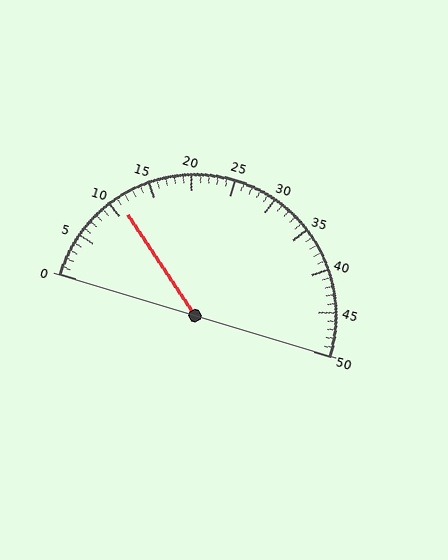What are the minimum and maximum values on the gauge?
The gauge ranges from 0 to 50.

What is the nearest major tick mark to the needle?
The nearest major tick mark is 10.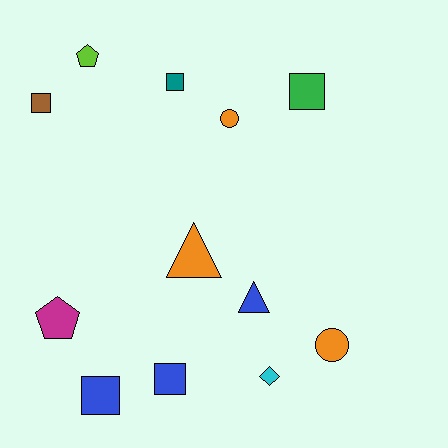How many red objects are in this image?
There are no red objects.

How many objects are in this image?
There are 12 objects.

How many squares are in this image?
There are 5 squares.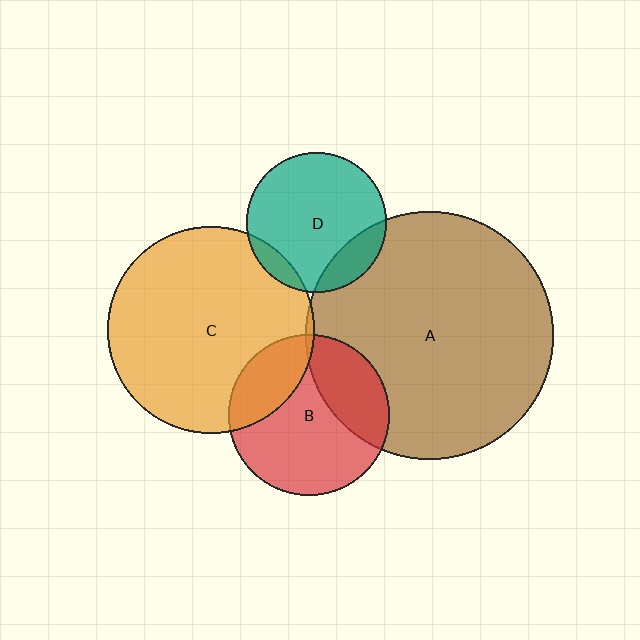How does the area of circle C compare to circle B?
Approximately 1.6 times.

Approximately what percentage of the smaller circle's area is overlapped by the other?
Approximately 25%.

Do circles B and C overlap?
Yes.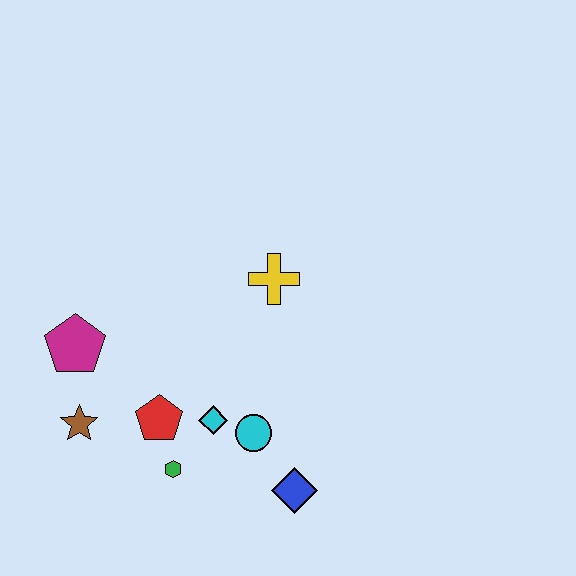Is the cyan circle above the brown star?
No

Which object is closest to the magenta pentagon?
The brown star is closest to the magenta pentagon.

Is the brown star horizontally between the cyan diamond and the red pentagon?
No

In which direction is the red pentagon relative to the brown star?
The red pentagon is to the right of the brown star.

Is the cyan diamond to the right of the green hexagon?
Yes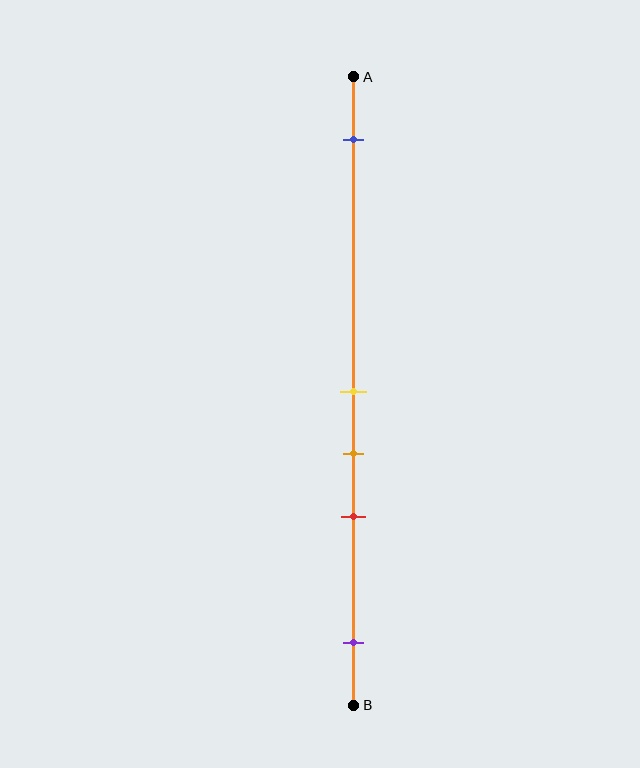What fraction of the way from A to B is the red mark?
The red mark is approximately 70% (0.7) of the way from A to B.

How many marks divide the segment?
There are 5 marks dividing the segment.